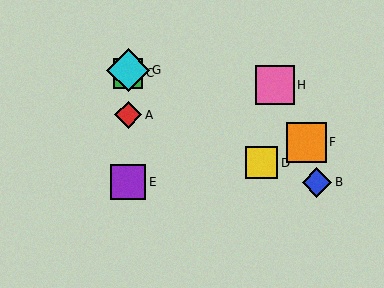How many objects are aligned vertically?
4 objects (A, C, E, G) are aligned vertically.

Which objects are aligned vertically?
Objects A, C, E, G are aligned vertically.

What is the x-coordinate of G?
Object G is at x≈128.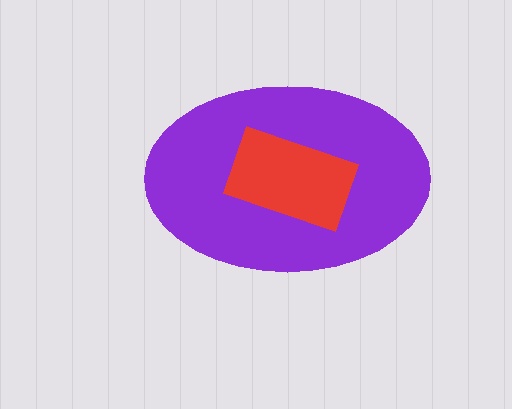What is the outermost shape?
The purple ellipse.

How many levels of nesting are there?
2.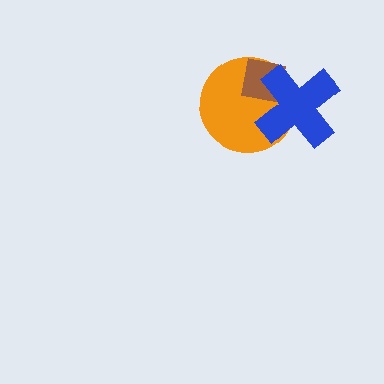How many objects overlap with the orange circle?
2 objects overlap with the orange circle.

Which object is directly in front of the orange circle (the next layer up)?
The brown square is directly in front of the orange circle.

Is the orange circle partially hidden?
Yes, it is partially covered by another shape.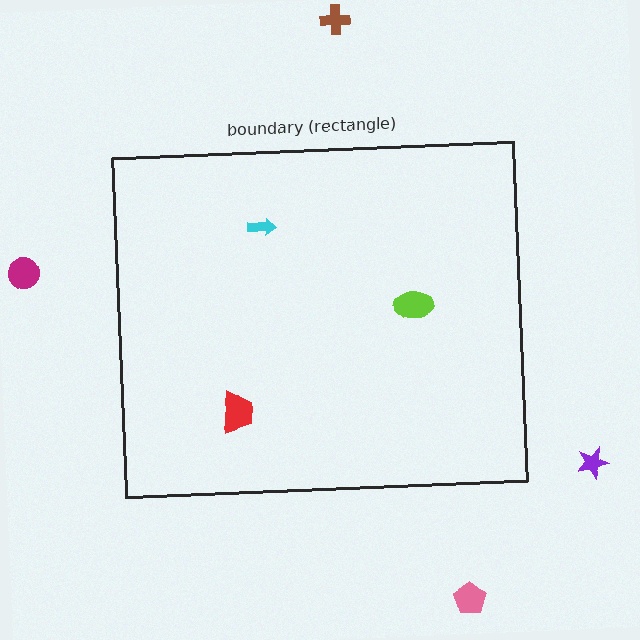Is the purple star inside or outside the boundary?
Outside.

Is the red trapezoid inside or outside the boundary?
Inside.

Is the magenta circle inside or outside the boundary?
Outside.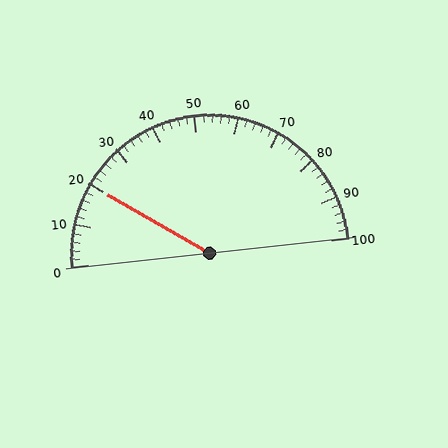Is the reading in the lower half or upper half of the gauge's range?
The reading is in the lower half of the range (0 to 100).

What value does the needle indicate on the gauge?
The needle indicates approximately 20.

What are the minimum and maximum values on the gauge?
The gauge ranges from 0 to 100.